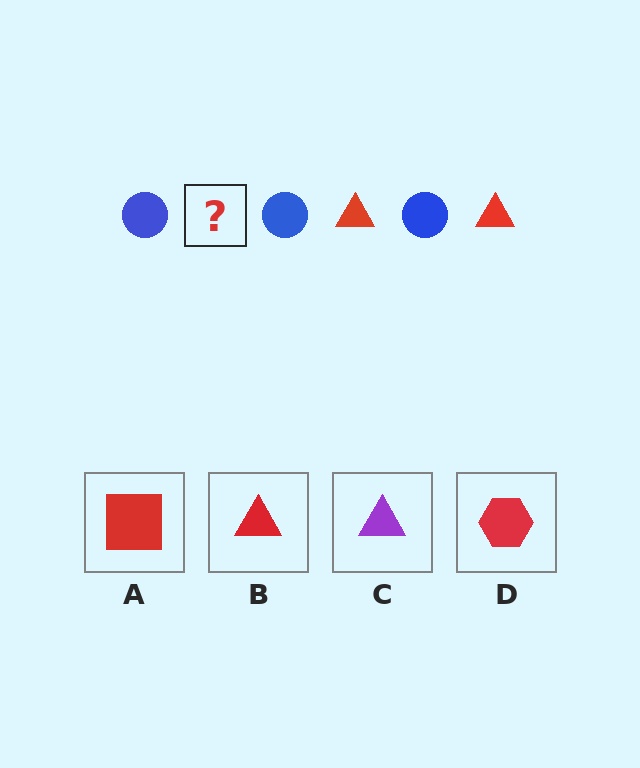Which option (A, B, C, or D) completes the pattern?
B.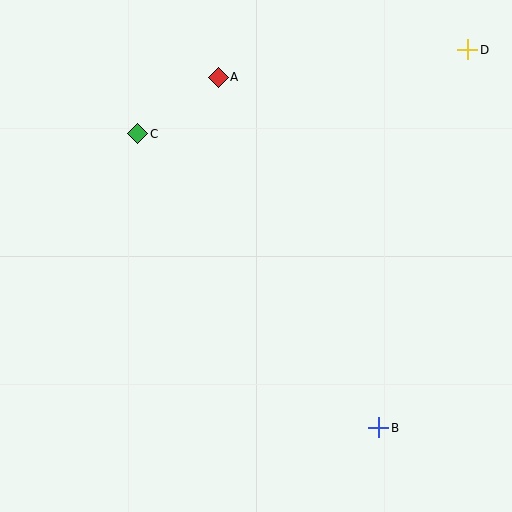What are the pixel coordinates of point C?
Point C is at (138, 134).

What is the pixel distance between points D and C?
The distance between D and C is 340 pixels.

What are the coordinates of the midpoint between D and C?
The midpoint between D and C is at (303, 92).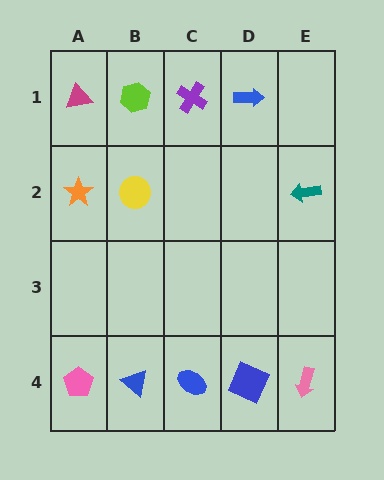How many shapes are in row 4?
5 shapes.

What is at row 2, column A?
An orange star.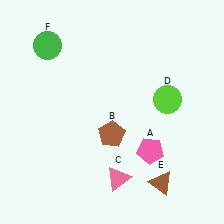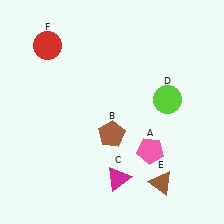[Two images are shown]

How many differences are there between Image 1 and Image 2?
There are 2 differences between the two images.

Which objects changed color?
C changed from pink to magenta. F changed from green to red.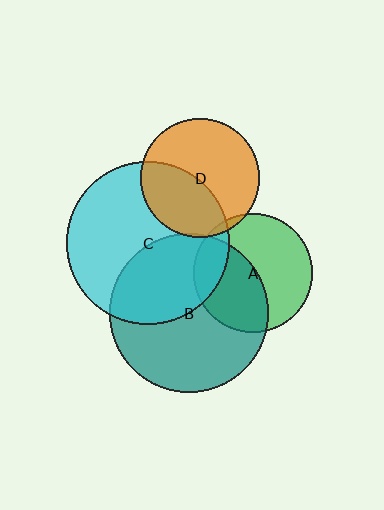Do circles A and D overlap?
Yes.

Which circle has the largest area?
Circle C (cyan).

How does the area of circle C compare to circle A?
Approximately 1.9 times.